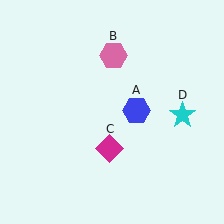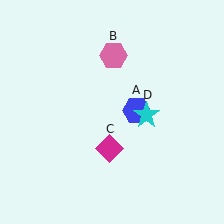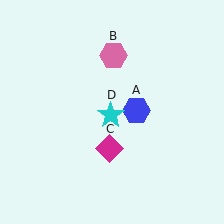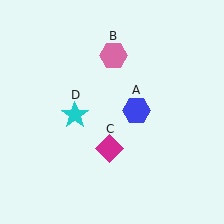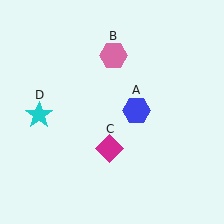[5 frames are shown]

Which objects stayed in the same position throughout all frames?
Blue hexagon (object A) and pink hexagon (object B) and magenta diamond (object C) remained stationary.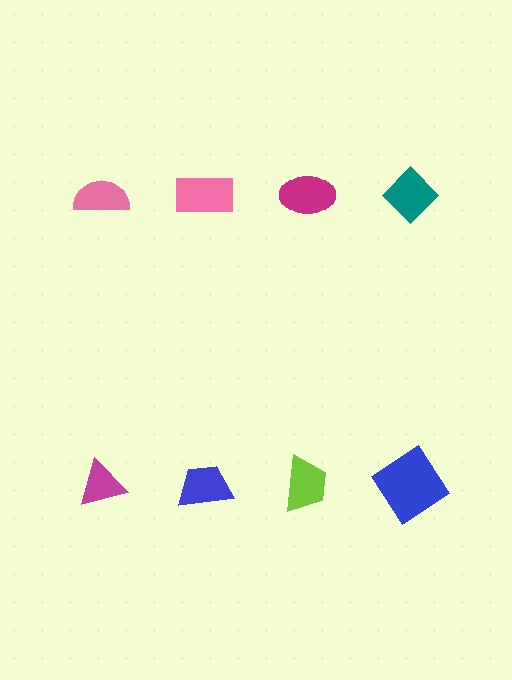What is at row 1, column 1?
A pink semicircle.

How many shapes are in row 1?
4 shapes.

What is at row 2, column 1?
A magenta triangle.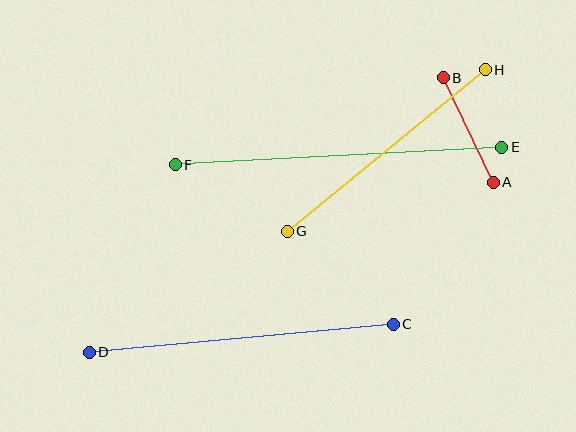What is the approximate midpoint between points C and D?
The midpoint is at approximately (241, 338) pixels.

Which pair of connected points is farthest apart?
Points E and F are farthest apart.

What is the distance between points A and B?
The distance is approximately 116 pixels.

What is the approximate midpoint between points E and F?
The midpoint is at approximately (339, 156) pixels.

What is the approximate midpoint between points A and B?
The midpoint is at approximately (468, 130) pixels.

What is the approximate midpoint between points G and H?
The midpoint is at approximately (386, 150) pixels.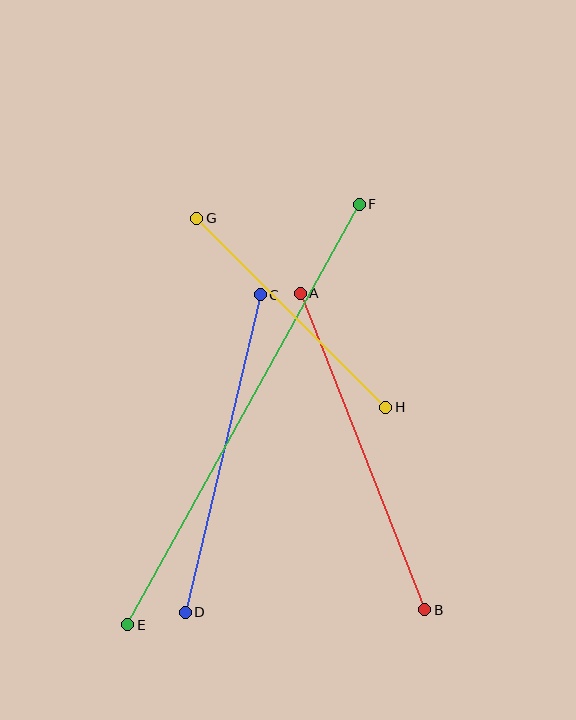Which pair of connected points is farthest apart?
Points E and F are farthest apart.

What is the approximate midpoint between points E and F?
The midpoint is at approximately (244, 415) pixels.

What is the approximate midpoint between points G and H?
The midpoint is at approximately (291, 313) pixels.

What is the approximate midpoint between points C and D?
The midpoint is at approximately (223, 453) pixels.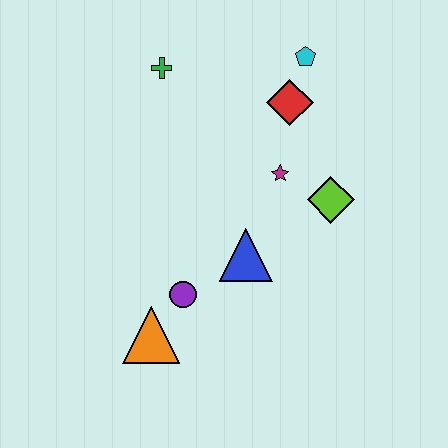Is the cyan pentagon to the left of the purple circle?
No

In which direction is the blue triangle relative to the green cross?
The blue triangle is below the green cross.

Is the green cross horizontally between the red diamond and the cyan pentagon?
No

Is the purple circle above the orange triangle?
Yes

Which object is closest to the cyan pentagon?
The red diamond is closest to the cyan pentagon.